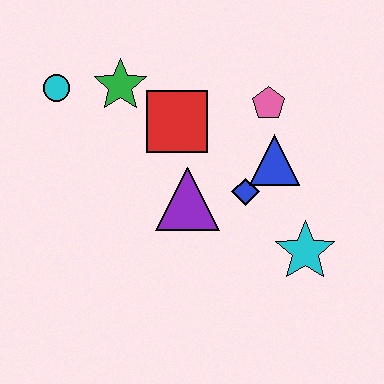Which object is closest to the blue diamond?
The blue triangle is closest to the blue diamond.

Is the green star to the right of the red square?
No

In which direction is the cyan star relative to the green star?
The cyan star is to the right of the green star.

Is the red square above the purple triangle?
Yes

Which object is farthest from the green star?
The cyan star is farthest from the green star.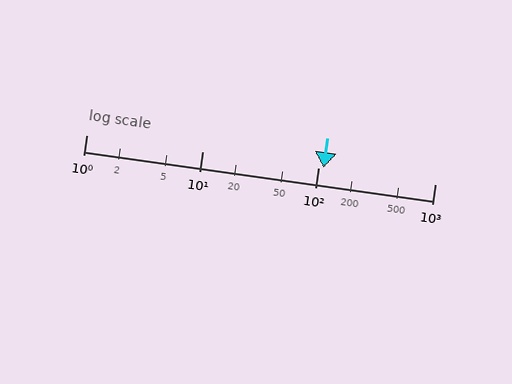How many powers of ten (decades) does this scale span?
The scale spans 3 decades, from 1 to 1000.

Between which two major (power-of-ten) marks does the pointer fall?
The pointer is between 100 and 1000.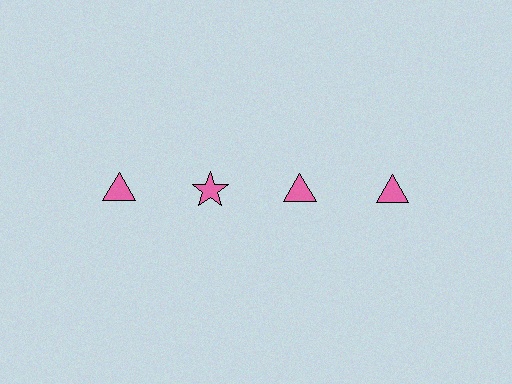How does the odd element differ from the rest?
It has a different shape: star instead of triangle.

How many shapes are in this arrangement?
There are 4 shapes arranged in a grid pattern.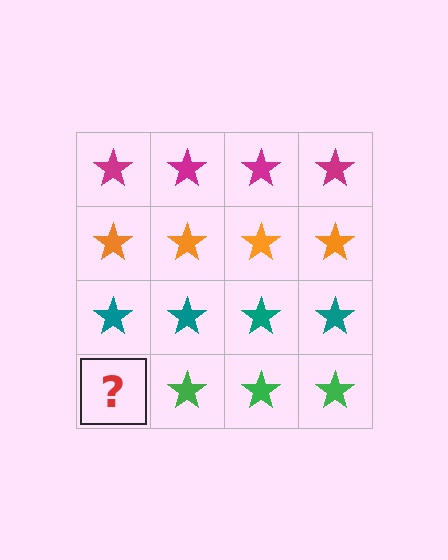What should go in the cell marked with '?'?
The missing cell should contain a green star.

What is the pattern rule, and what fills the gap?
The rule is that each row has a consistent color. The gap should be filled with a green star.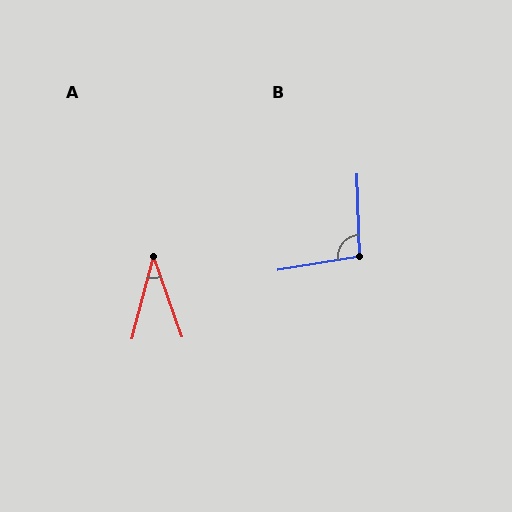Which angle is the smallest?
A, at approximately 35 degrees.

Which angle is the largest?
B, at approximately 98 degrees.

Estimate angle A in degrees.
Approximately 35 degrees.